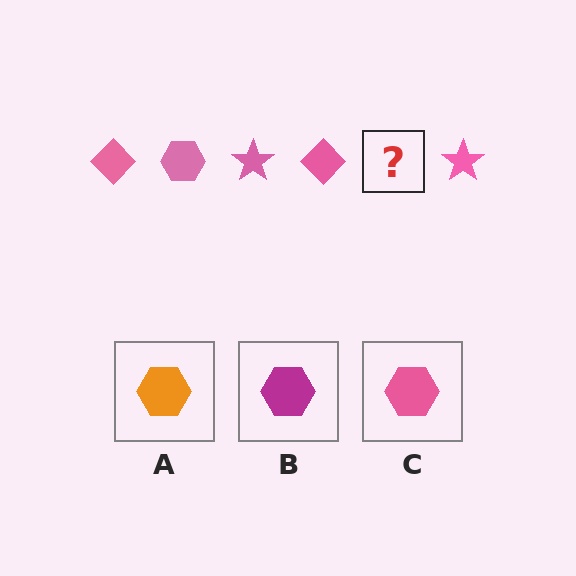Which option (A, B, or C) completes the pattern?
C.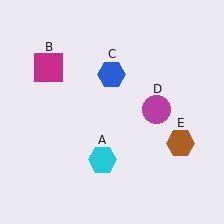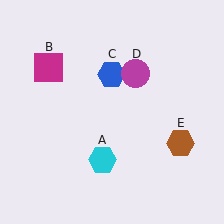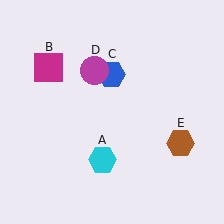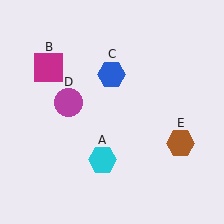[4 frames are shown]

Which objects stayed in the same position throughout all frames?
Cyan hexagon (object A) and magenta square (object B) and blue hexagon (object C) and brown hexagon (object E) remained stationary.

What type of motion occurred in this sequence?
The magenta circle (object D) rotated counterclockwise around the center of the scene.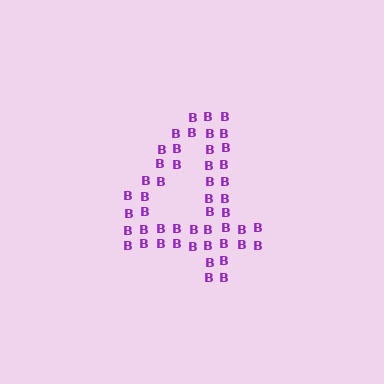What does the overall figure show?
The overall figure shows the digit 4.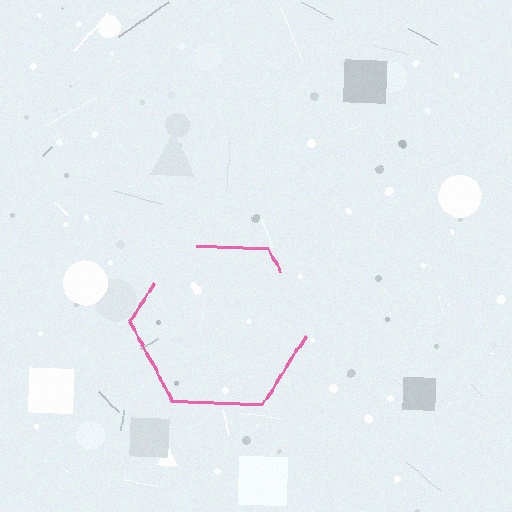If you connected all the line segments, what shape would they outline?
They would outline a hexagon.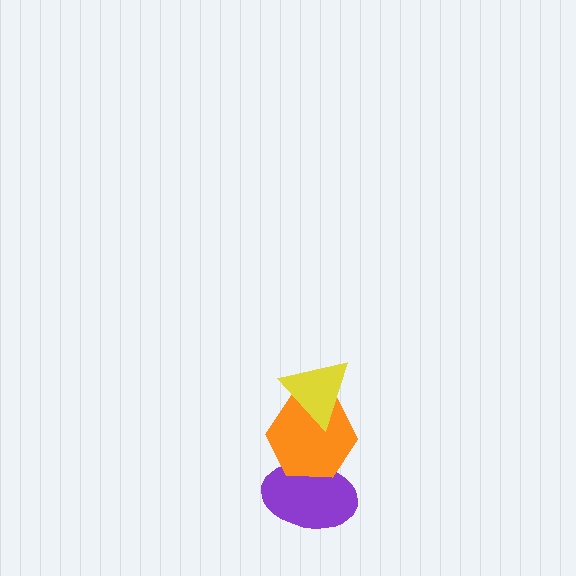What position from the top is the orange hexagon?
The orange hexagon is 2nd from the top.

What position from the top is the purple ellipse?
The purple ellipse is 3rd from the top.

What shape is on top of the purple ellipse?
The orange hexagon is on top of the purple ellipse.